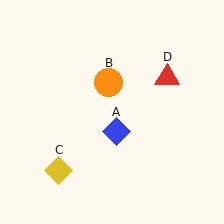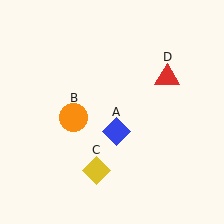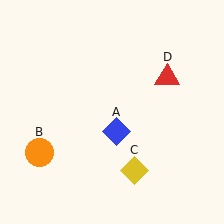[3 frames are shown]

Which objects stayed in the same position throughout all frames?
Blue diamond (object A) and red triangle (object D) remained stationary.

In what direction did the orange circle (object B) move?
The orange circle (object B) moved down and to the left.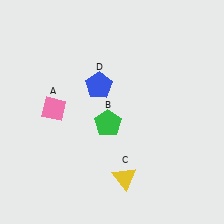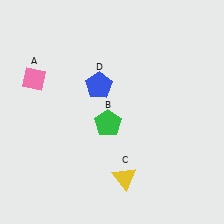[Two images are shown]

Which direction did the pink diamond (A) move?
The pink diamond (A) moved up.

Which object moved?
The pink diamond (A) moved up.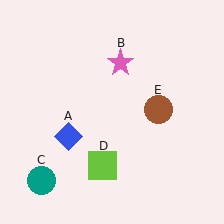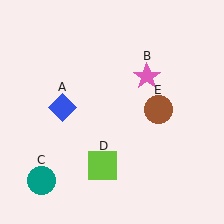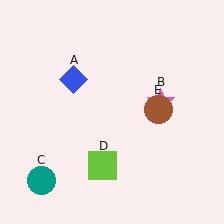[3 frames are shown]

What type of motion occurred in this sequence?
The blue diamond (object A), pink star (object B) rotated clockwise around the center of the scene.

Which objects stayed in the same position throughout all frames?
Teal circle (object C) and lime square (object D) and brown circle (object E) remained stationary.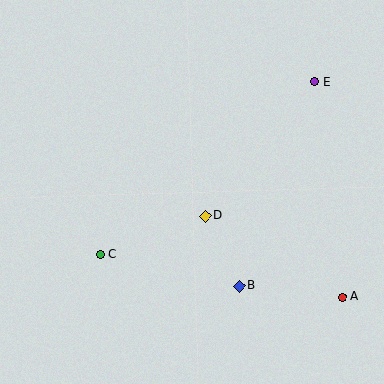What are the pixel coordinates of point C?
Point C is at (100, 255).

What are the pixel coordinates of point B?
Point B is at (239, 286).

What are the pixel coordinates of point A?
Point A is at (342, 297).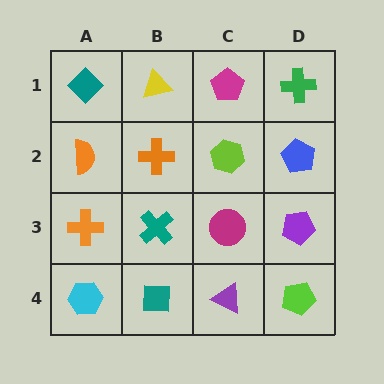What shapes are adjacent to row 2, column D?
A green cross (row 1, column D), a purple pentagon (row 3, column D), a lime hexagon (row 2, column C).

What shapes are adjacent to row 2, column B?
A yellow triangle (row 1, column B), a teal cross (row 3, column B), an orange semicircle (row 2, column A), a lime hexagon (row 2, column C).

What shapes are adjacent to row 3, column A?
An orange semicircle (row 2, column A), a cyan hexagon (row 4, column A), a teal cross (row 3, column B).